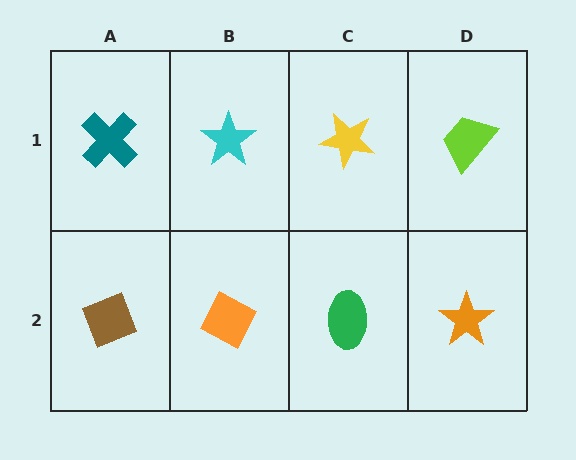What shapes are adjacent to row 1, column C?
A green ellipse (row 2, column C), a cyan star (row 1, column B), a lime trapezoid (row 1, column D).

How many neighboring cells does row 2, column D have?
2.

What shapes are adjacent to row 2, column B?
A cyan star (row 1, column B), a brown diamond (row 2, column A), a green ellipse (row 2, column C).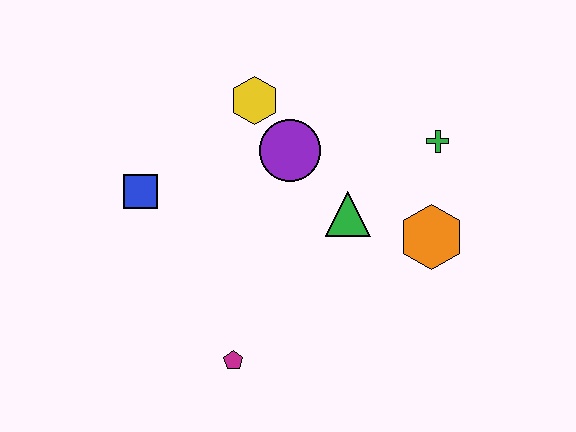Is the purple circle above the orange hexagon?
Yes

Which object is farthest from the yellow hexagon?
The magenta pentagon is farthest from the yellow hexagon.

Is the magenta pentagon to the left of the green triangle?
Yes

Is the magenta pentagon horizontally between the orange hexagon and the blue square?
Yes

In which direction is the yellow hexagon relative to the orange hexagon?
The yellow hexagon is to the left of the orange hexagon.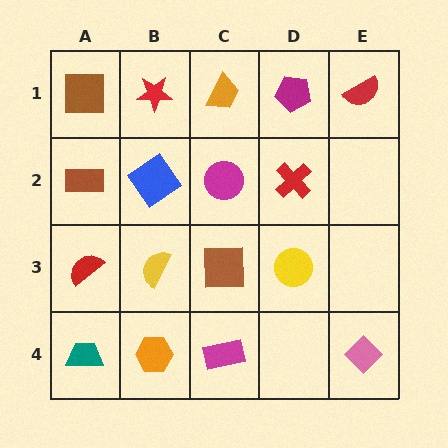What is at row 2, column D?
A red cross.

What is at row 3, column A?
A red semicircle.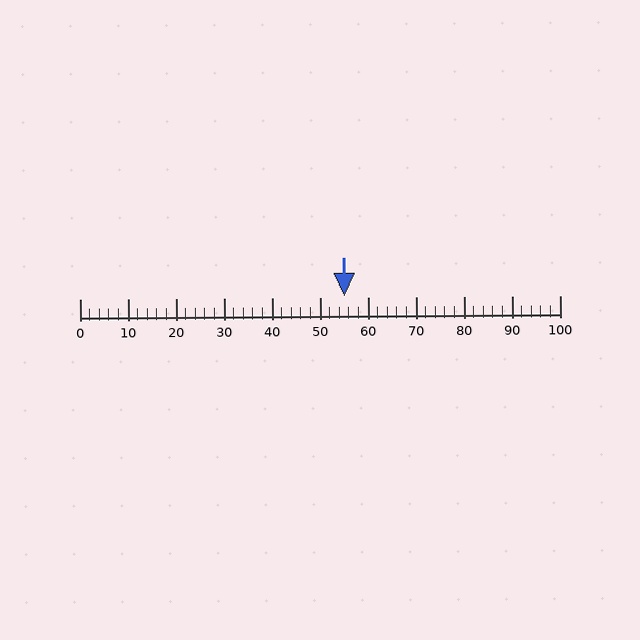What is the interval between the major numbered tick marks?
The major tick marks are spaced 10 units apart.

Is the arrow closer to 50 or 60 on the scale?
The arrow is closer to 60.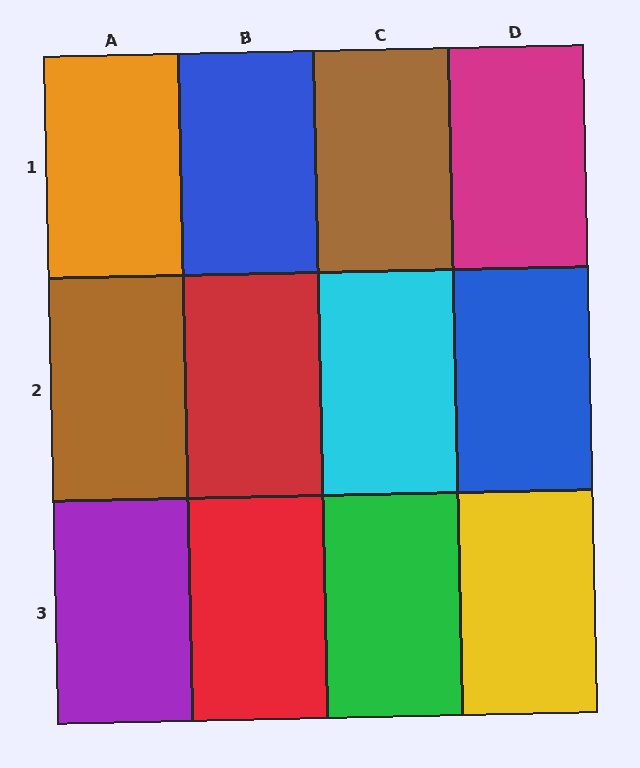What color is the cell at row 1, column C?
Brown.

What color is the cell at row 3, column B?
Red.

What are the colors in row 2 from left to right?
Brown, red, cyan, blue.